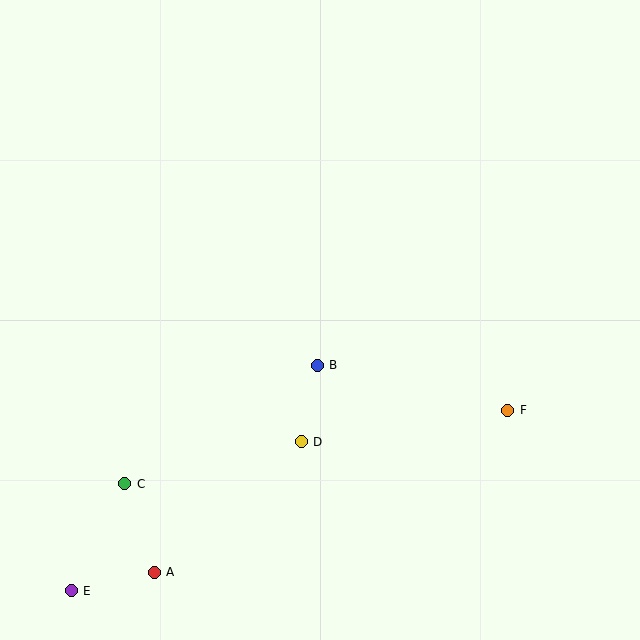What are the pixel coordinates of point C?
Point C is at (125, 484).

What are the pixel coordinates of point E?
Point E is at (71, 591).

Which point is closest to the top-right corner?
Point F is closest to the top-right corner.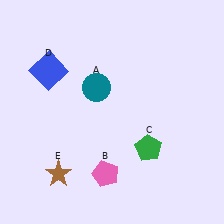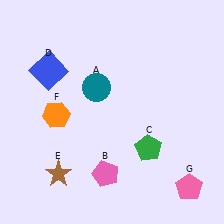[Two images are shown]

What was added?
An orange hexagon (F), a pink pentagon (G) were added in Image 2.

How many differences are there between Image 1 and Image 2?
There are 2 differences between the two images.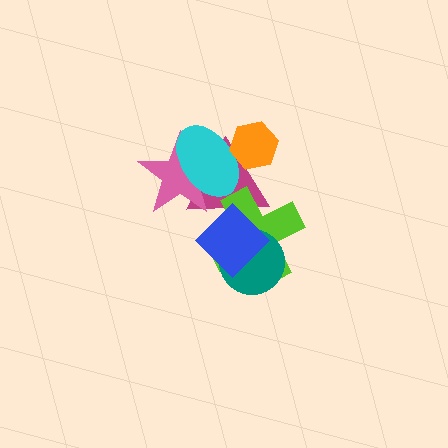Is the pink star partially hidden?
Yes, it is partially covered by another shape.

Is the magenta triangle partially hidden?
Yes, it is partially covered by another shape.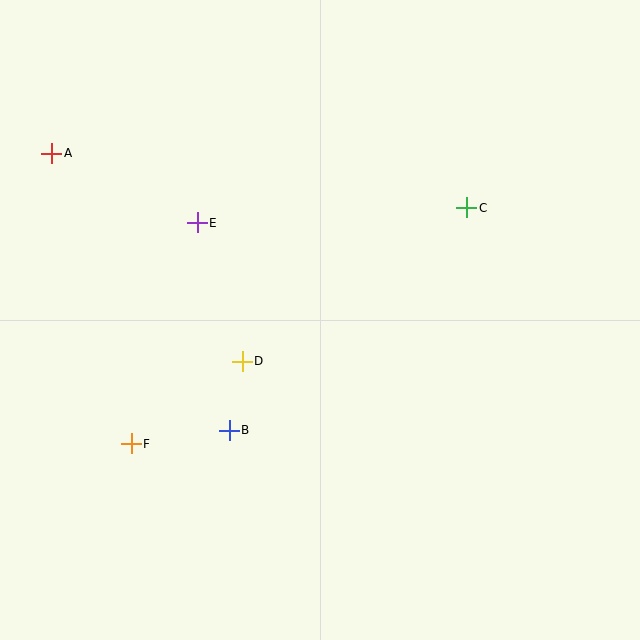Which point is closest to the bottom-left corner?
Point F is closest to the bottom-left corner.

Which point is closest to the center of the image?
Point D at (242, 361) is closest to the center.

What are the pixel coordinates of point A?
Point A is at (52, 154).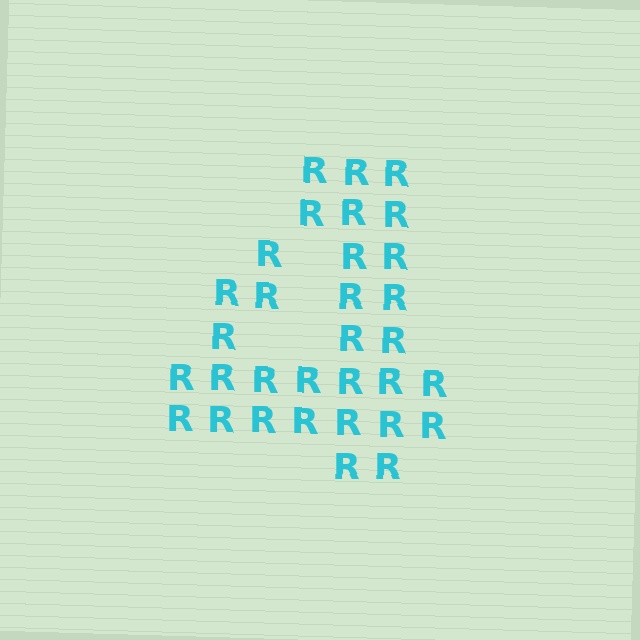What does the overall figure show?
The overall figure shows the digit 4.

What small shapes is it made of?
It is made of small letter R's.